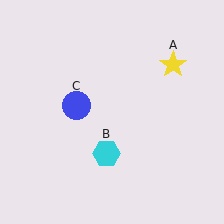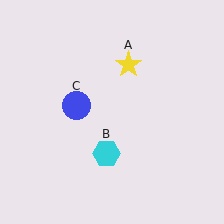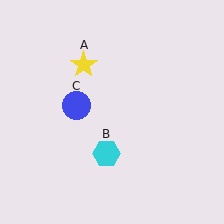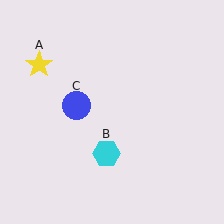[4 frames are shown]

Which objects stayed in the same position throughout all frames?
Cyan hexagon (object B) and blue circle (object C) remained stationary.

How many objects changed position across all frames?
1 object changed position: yellow star (object A).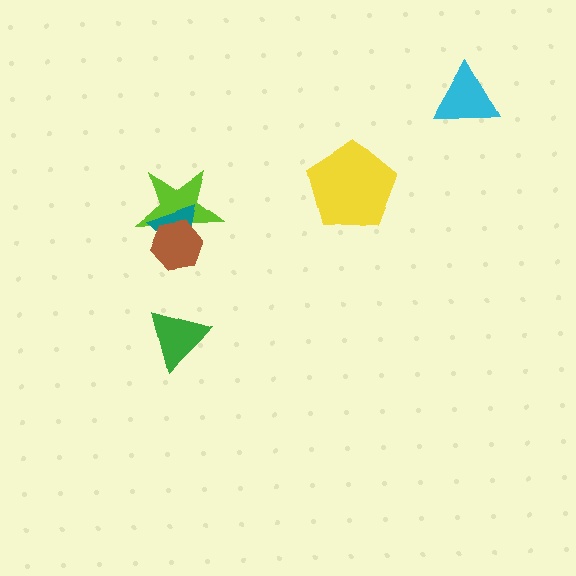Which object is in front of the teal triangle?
The brown hexagon is in front of the teal triangle.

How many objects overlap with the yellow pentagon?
0 objects overlap with the yellow pentagon.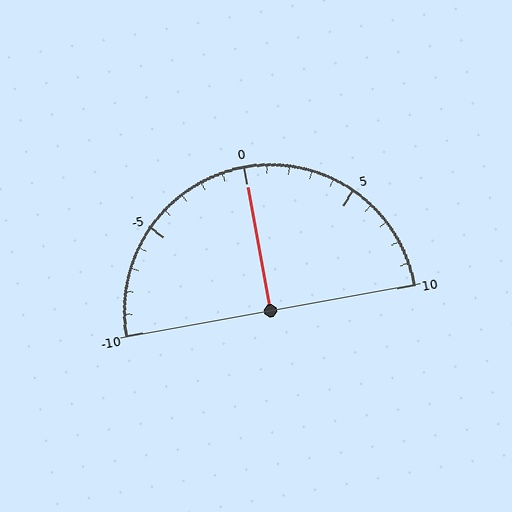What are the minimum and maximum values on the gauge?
The gauge ranges from -10 to 10.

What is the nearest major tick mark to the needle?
The nearest major tick mark is 0.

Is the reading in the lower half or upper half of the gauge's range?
The reading is in the upper half of the range (-10 to 10).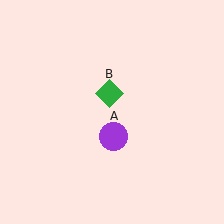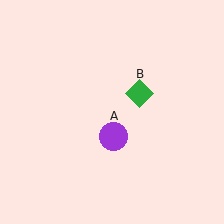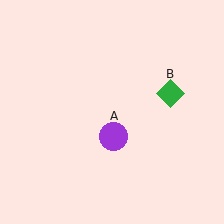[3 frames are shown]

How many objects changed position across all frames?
1 object changed position: green diamond (object B).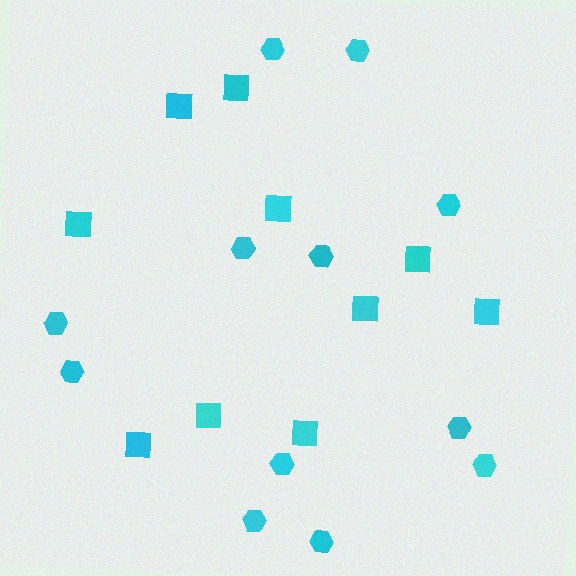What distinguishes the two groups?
There are 2 groups: one group of squares (10) and one group of hexagons (12).